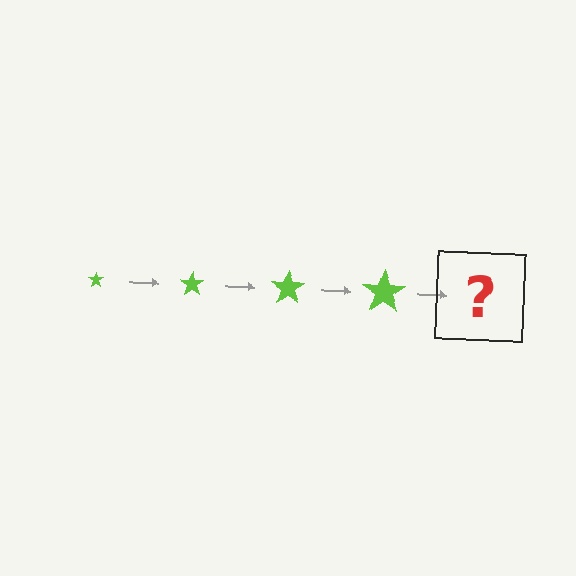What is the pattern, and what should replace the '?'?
The pattern is that the star gets progressively larger each step. The '?' should be a lime star, larger than the previous one.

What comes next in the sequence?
The next element should be a lime star, larger than the previous one.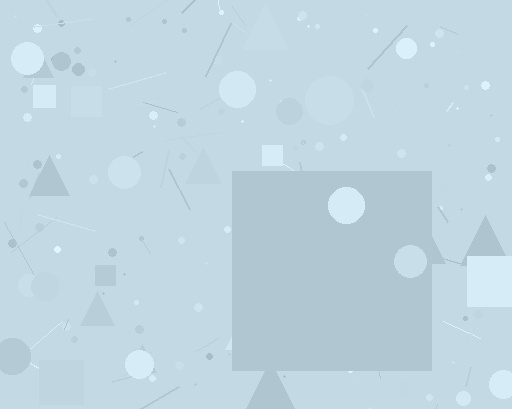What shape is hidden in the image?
A square is hidden in the image.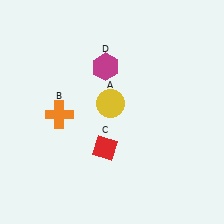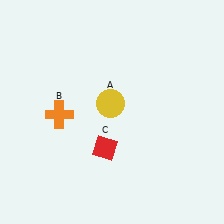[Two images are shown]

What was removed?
The magenta hexagon (D) was removed in Image 2.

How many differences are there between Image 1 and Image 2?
There is 1 difference between the two images.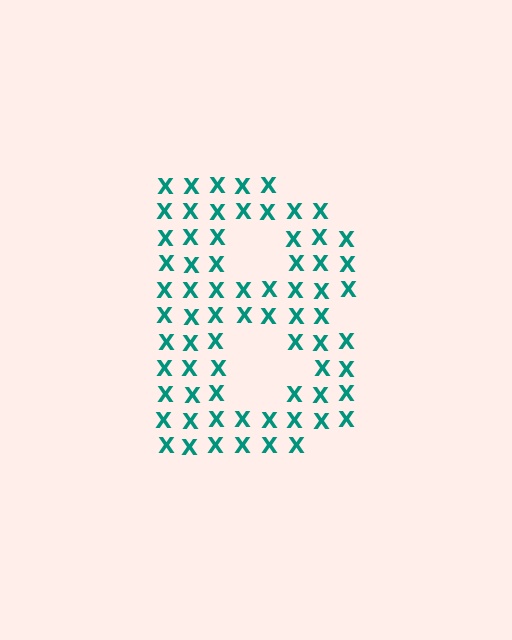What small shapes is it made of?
It is made of small letter X's.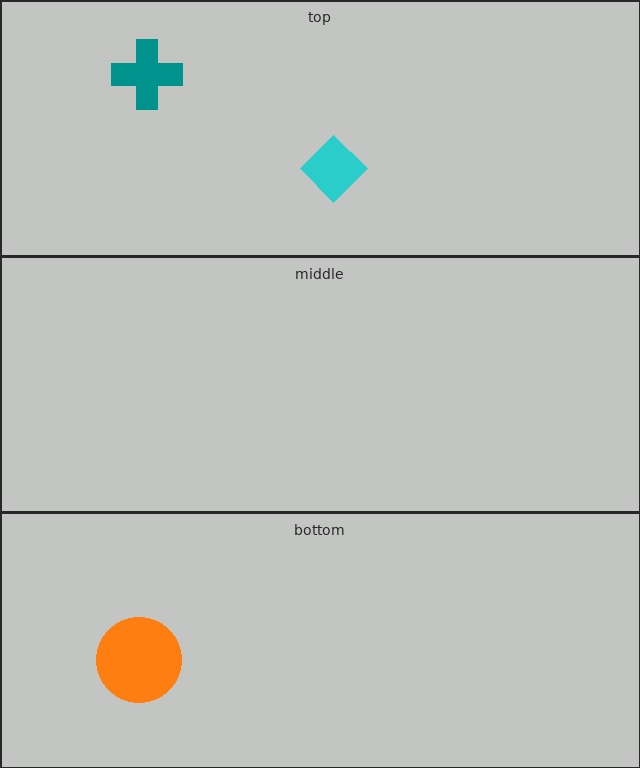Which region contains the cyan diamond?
The top region.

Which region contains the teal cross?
The top region.